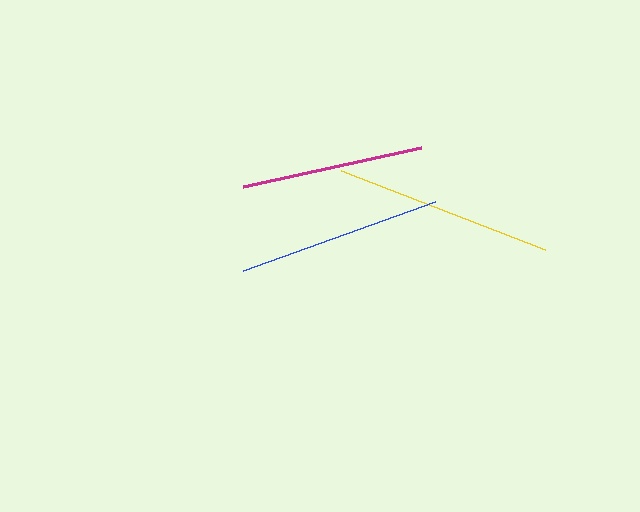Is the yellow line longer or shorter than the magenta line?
The yellow line is longer than the magenta line.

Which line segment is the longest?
The yellow line is the longest at approximately 219 pixels.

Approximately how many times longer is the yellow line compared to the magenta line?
The yellow line is approximately 1.2 times the length of the magenta line.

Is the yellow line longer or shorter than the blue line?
The yellow line is longer than the blue line.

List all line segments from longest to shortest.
From longest to shortest: yellow, blue, magenta.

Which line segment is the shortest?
The magenta line is the shortest at approximately 182 pixels.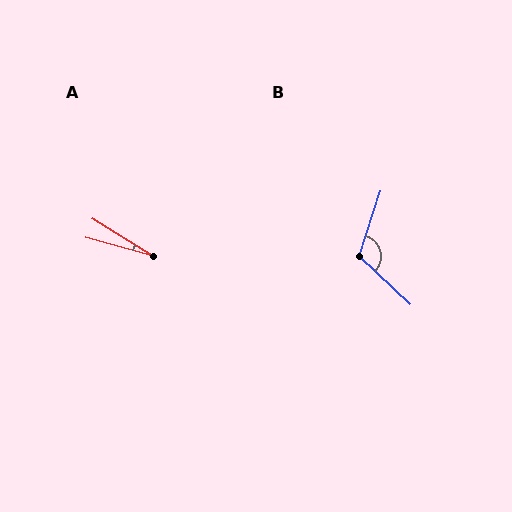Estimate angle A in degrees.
Approximately 16 degrees.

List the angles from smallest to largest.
A (16°), B (114°).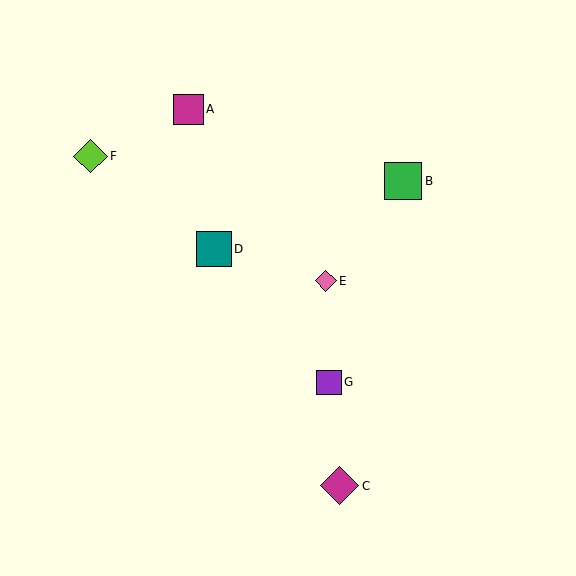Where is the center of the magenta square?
The center of the magenta square is at (188, 109).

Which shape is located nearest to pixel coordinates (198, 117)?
The magenta square (labeled A) at (188, 109) is nearest to that location.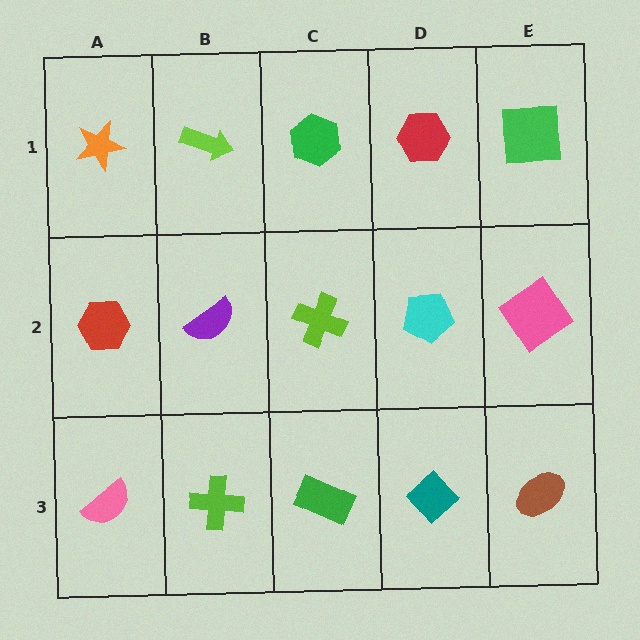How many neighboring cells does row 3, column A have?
2.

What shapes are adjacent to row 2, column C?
A green hexagon (row 1, column C), a green rectangle (row 3, column C), a purple semicircle (row 2, column B), a cyan pentagon (row 2, column D).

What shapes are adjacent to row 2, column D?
A red hexagon (row 1, column D), a teal diamond (row 3, column D), a lime cross (row 2, column C), a pink diamond (row 2, column E).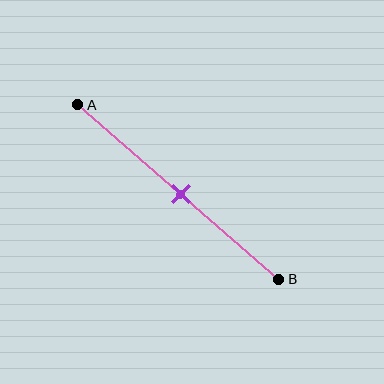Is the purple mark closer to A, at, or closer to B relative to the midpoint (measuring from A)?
The purple mark is approximately at the midpoint of segment AB.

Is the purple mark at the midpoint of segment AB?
Yes, the mark is approximately at the midpoint.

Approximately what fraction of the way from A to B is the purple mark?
The purple mark is approximately 50% of the way from A to B.